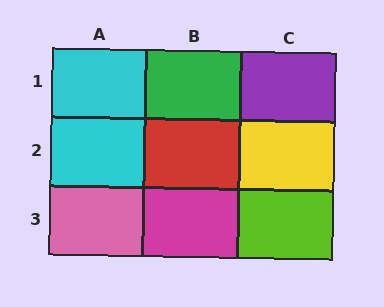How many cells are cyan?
2 cells are cyan.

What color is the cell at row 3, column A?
Pink.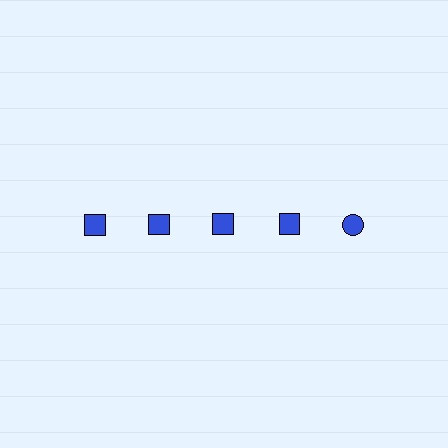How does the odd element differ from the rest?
It has a different shape: circle instead of square.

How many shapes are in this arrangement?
There are 5 shapes arranged in a grid pattern.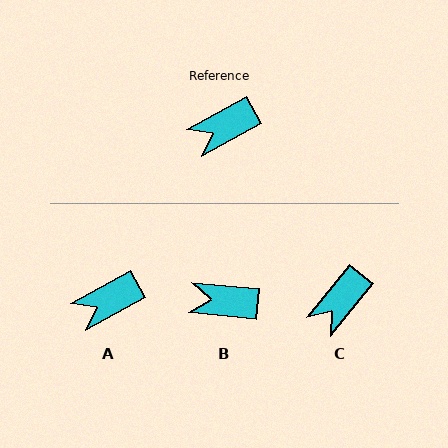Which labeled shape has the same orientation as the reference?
A.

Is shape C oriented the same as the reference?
No, it is off by about 23 degrees.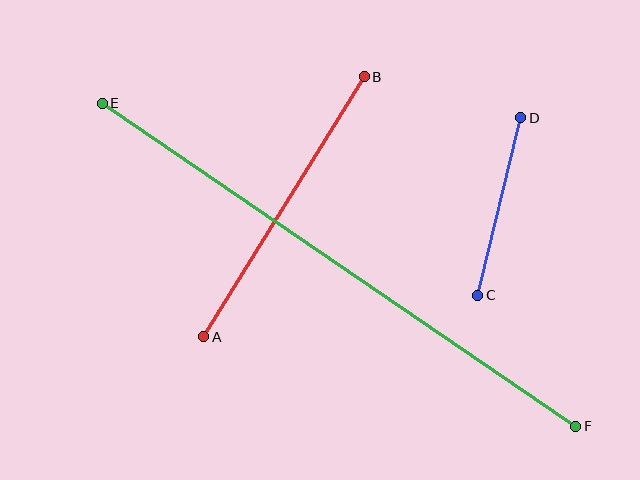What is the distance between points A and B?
The distance is approximately 306 pixels.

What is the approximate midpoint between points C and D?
The midpoint is at approximately (499, 206) pixels.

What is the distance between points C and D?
The distance is approximately 182 pixels.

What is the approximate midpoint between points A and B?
The midpoint is at approximately (284, 207) pixels.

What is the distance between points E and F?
The distance is approximately 573 pixels.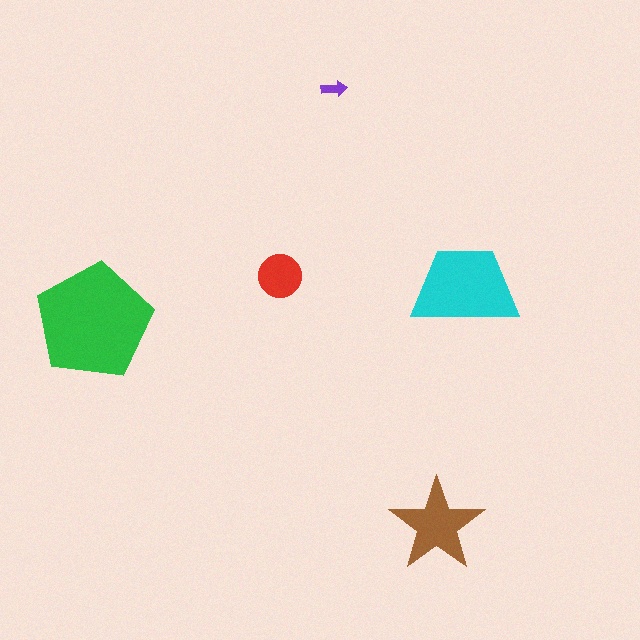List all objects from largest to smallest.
The green pentagon, the cyan trapezoid, the brown star, the red circle, the purple arrow.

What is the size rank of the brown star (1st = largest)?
3rd.